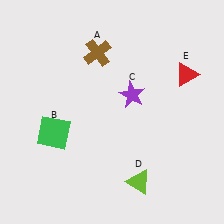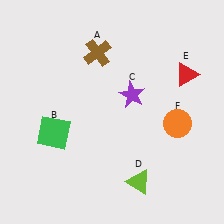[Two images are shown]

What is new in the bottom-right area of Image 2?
An orange circle (F) was added in the bottom-right area of Image 2.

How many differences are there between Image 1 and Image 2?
There is 1 difference between the two images.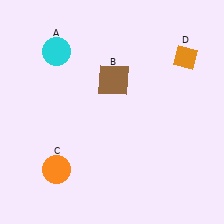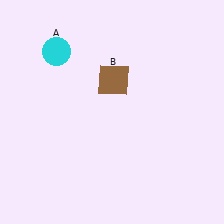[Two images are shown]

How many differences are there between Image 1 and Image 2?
There are 2 differences between the two images.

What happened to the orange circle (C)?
The orange circle (C) was removed in Image 2. It was in the bottom-left area of Image 1.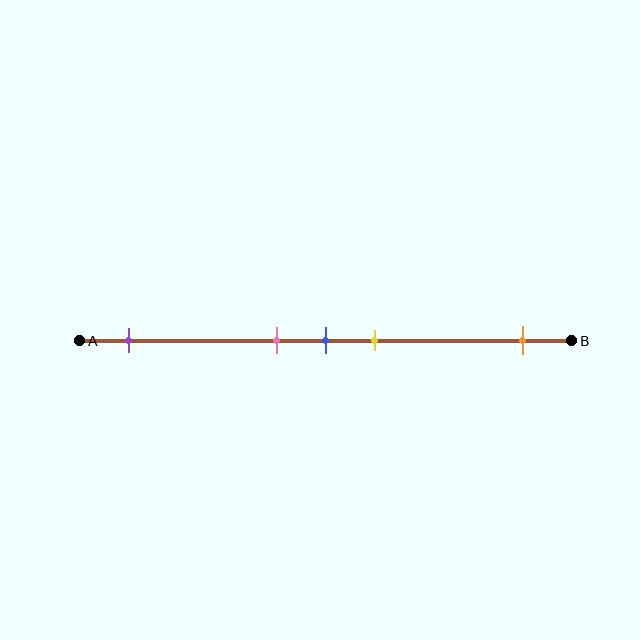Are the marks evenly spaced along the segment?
No, the marks are not evenly spaced.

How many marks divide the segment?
There are 5 marks dividing the segment.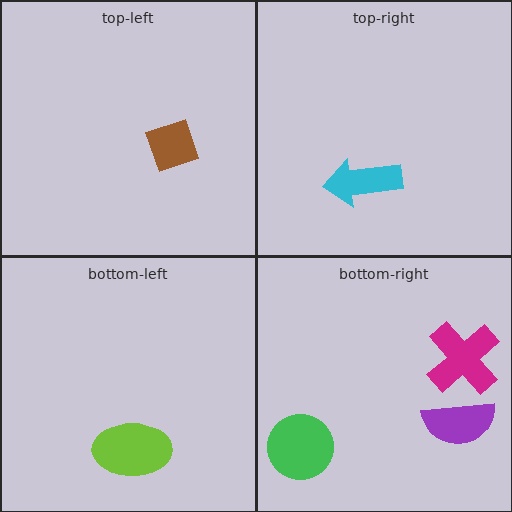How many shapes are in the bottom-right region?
3.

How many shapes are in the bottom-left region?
1.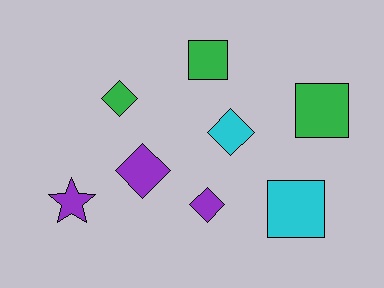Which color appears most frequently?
Purple, with 3 objects.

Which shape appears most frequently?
Diamond, with 4 objects.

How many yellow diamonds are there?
There are no yellow diamonds.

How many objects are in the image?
There are 8 objects.